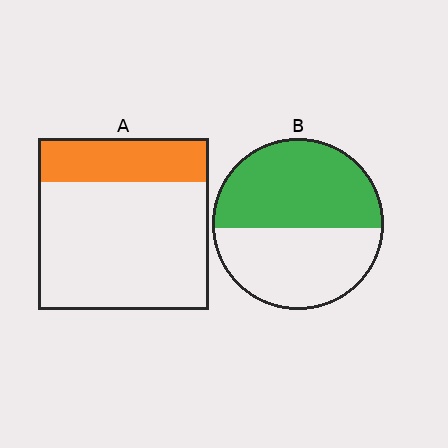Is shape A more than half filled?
No.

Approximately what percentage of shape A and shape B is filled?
A is approximately 25% and B is approximately 55%.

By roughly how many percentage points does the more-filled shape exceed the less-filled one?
By roughly 25 percentage points (B over A).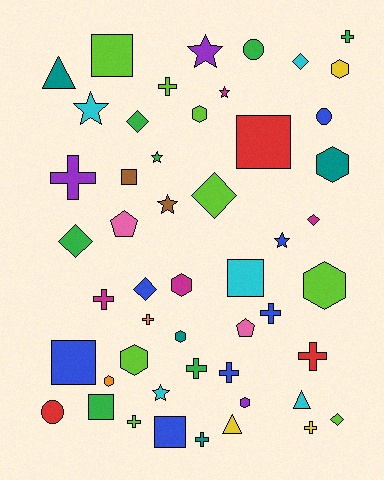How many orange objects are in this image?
There are 2 orange objects.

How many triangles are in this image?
There are 3 triangles.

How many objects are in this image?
There are 50 objects.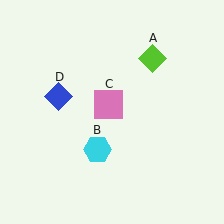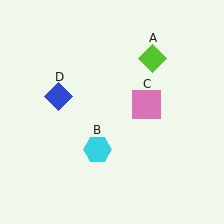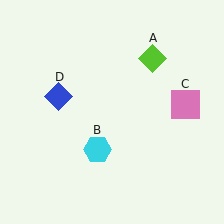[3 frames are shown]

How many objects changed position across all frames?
1 object changed position: pink square (object C).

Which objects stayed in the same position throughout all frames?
Lime diamond (object A) and cyan hexagon (object B) and blue diamond (object D) remained stationary.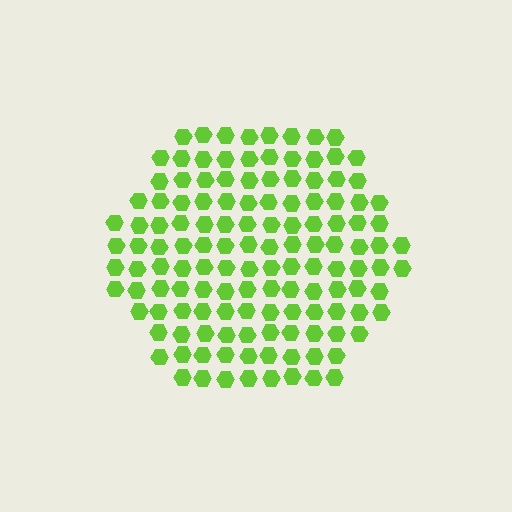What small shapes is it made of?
It is made of small hexagons.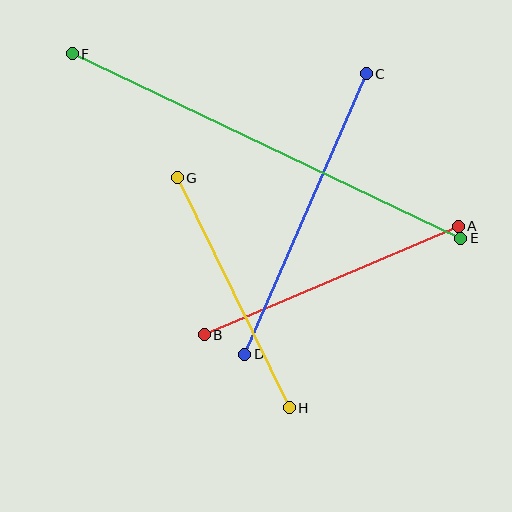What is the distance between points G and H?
The distance is approximately 256 pixels.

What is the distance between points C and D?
The distance is approximately 306 pixels.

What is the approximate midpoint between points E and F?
The midpoint is at approximately (267, 146) pixels.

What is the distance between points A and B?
The distance is approximately 276 pixels.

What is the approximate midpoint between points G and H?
The midpoint is at approximately (233, 293) pixels.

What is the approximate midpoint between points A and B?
The midpoint is at approximately (331, 280) pixels.